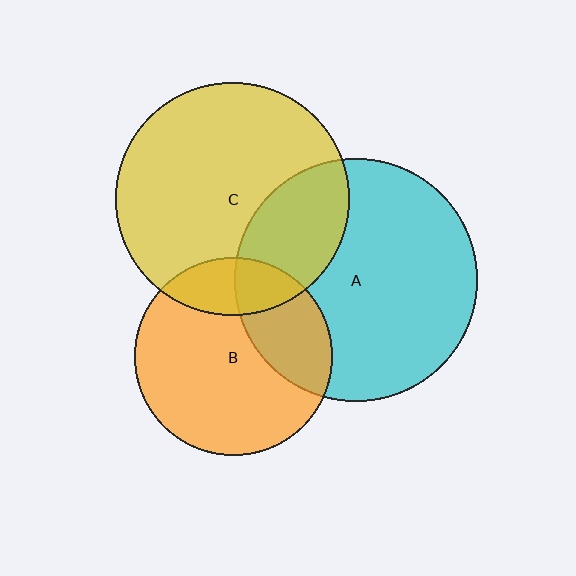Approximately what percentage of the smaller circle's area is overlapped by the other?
Approximately 30%.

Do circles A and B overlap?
Yes.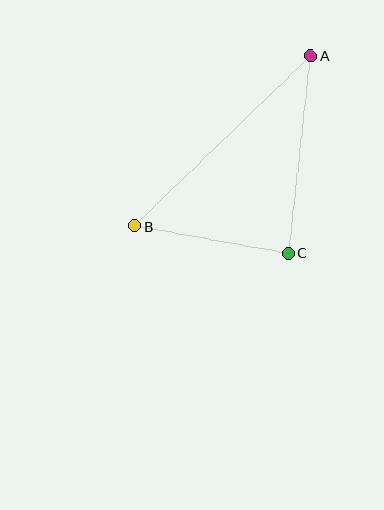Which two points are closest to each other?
Points B and C are closest to each other.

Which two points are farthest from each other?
Points A and B are farthest from each other.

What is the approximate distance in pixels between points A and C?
The distance between A and C is approximately 199 pixels.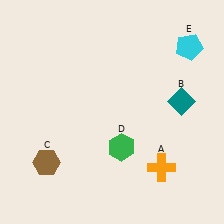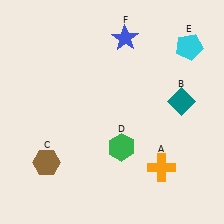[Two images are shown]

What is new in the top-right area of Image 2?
A blue star (F) was added in the top-right area of Image 2.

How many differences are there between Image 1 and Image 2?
There is 1 difference between the two images.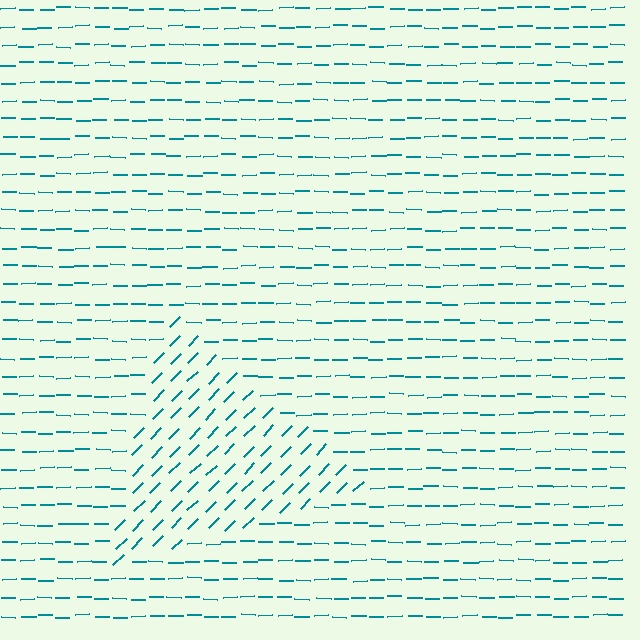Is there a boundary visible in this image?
Yes, there is a texture boundary formed by a change in line orientation.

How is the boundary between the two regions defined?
The boundary is defined purely by a change in line orientation (approximately 45 degrees difference). All lines are the same color and thickness.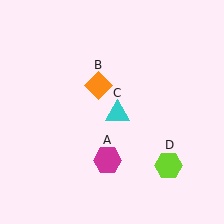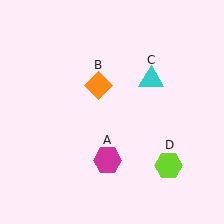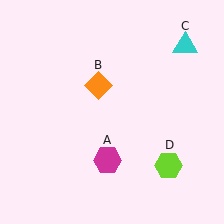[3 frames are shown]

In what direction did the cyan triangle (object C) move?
The cyan triangle (object C) moved up and to the right.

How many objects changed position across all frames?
1 object changed position: cyan triangle (object C).